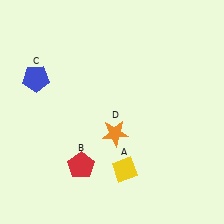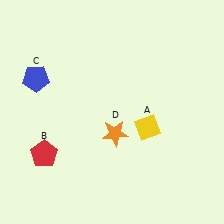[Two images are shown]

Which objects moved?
The objects that moved are: the yellow diamond (A), the red pentagon (B).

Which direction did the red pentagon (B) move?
The red pentagon (B) moved left.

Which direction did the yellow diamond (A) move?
The yellow diamond (A) moved up.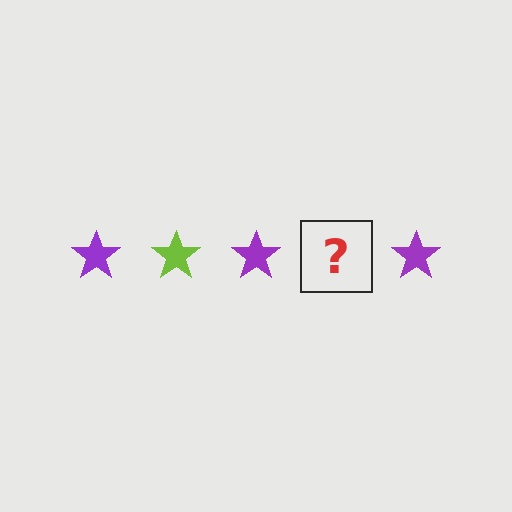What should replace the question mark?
The question mark should be replaced with a lime star.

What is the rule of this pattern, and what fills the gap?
The rule is that the pattern cycles through purple, lime stars. The gap should be filled with a lime star.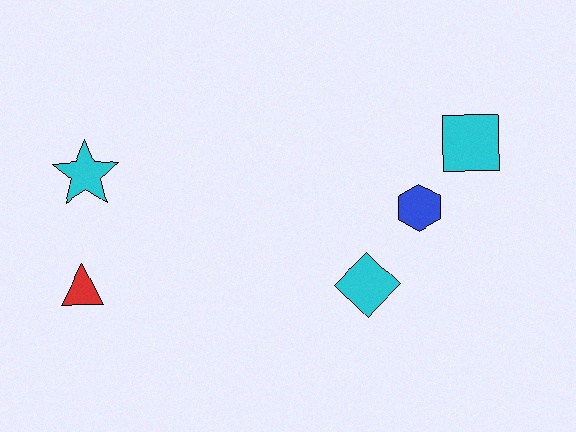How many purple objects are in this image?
There are no purple objects.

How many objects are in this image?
There are 5 objects.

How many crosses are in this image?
There are no crosses.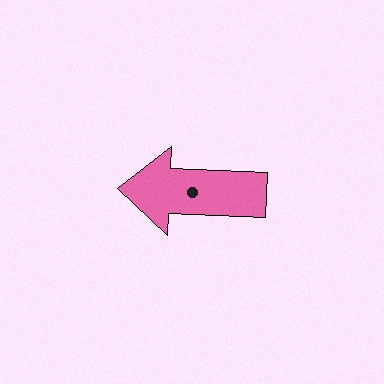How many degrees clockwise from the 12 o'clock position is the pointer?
Approximately 272 degrees.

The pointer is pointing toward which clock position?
Roughly 9 o'clock.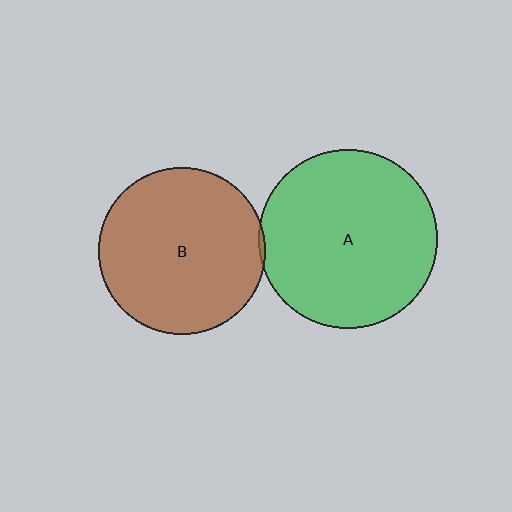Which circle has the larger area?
Circle A (green).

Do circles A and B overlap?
Yes.